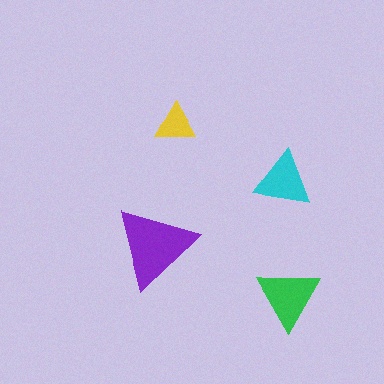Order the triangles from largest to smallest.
the purple one, the green one, the cyan one, the yellow one.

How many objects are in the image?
There are 4 objects in the image.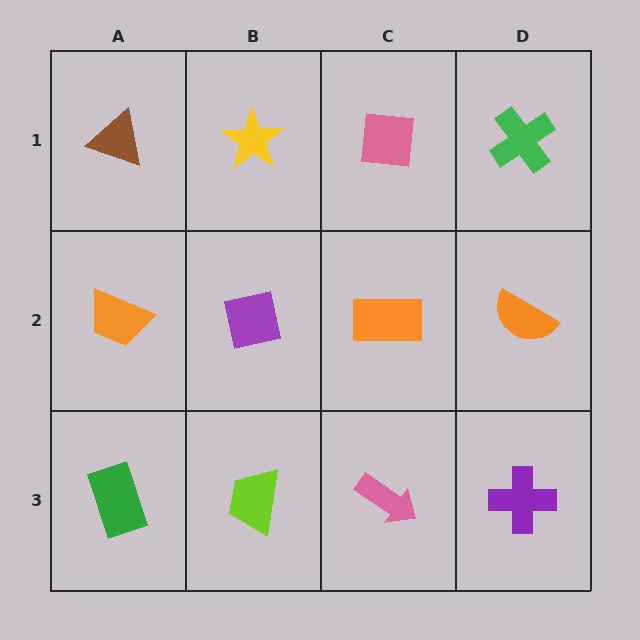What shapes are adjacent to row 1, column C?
An orange rectangle (row 2, column C), a yellow star (row 1, column B), a green cross (row 1, column D).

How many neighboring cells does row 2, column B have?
4.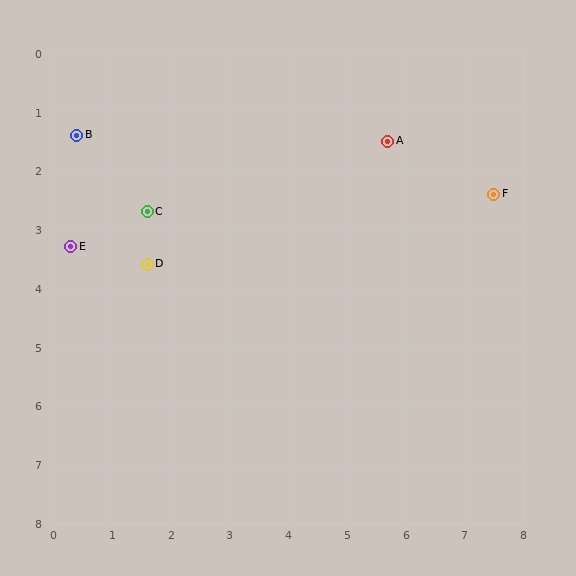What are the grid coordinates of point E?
Point E is at approximately (0.3, 3.3).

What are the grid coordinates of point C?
Point C is at approximately (1.6, 2.7).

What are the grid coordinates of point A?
Point A is at approximately (5.7, 1.5).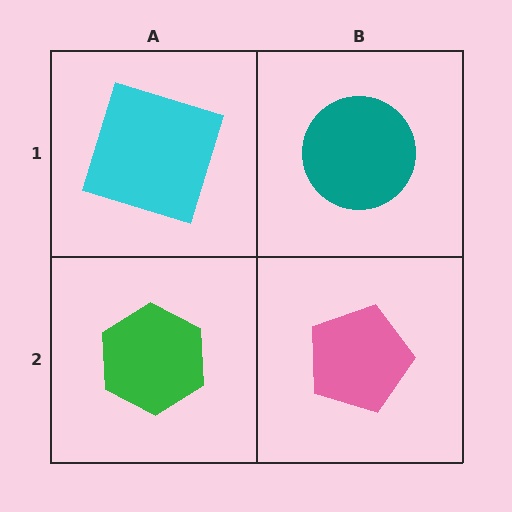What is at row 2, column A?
A green hexagon.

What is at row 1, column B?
A teal circle.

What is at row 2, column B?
A pink pentagon.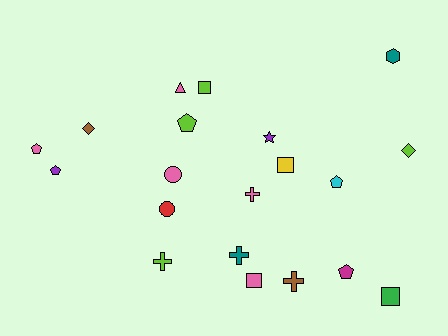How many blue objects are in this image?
There are no blue objects.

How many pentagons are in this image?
There are 5 pentagons.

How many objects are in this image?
There are 20 objects.